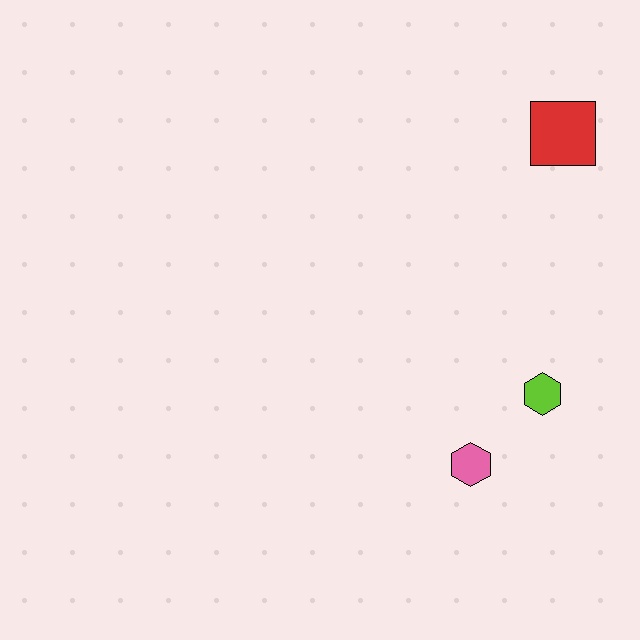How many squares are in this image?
There is 1 square.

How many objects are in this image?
There are 3 objects.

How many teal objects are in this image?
There are no teal objects.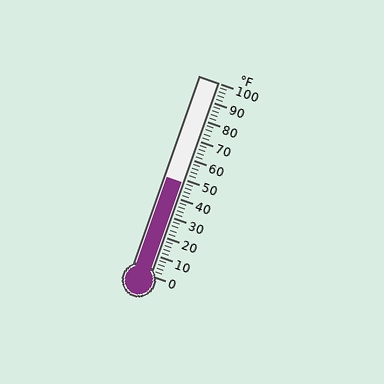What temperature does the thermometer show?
The thermometer shows approximately 48°F.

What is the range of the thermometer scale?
The thermometer scale ranges from 0°F to 100°F.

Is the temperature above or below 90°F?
The temperature is below 90°F.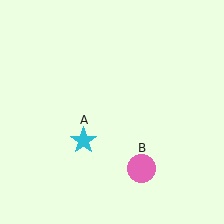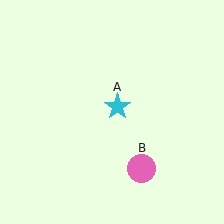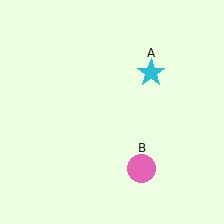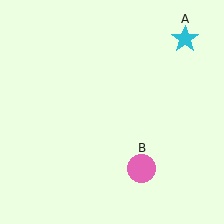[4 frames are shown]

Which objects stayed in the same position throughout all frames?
Pink circle (object B) remained stationary.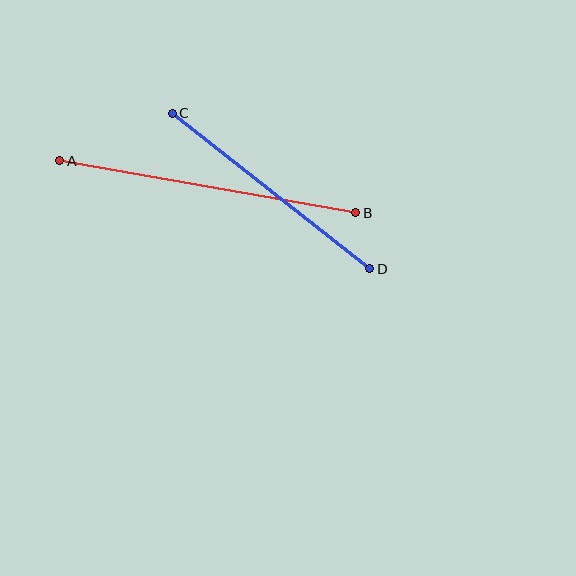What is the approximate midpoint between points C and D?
The midpoint is at approximately (271, 191) pixels.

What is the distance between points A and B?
The distance is approximately 301 pixels.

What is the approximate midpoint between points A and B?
The midpoint is at approximately (208, 187) pixels.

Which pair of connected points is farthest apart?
Points A and B are farthest apart.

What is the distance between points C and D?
The distance is approximately 251 pixels.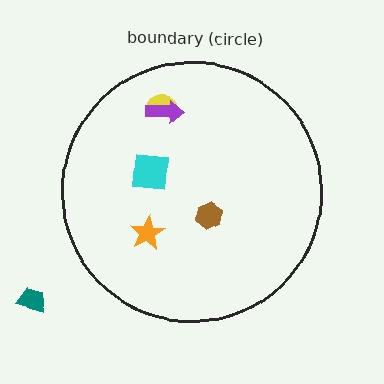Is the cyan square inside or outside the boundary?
Inside.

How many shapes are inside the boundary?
5 inside, 1 outside.